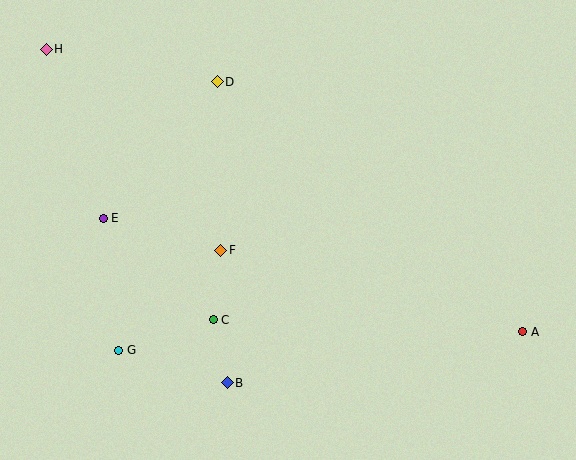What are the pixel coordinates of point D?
Point D is at (217, 82).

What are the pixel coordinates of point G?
Point G is at (119, 350).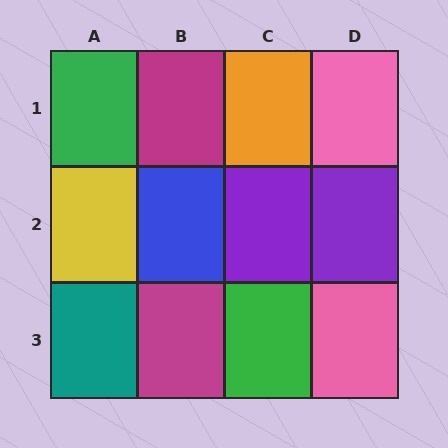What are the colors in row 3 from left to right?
Teal, magenta, green, pink.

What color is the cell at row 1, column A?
Green.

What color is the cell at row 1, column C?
Orange.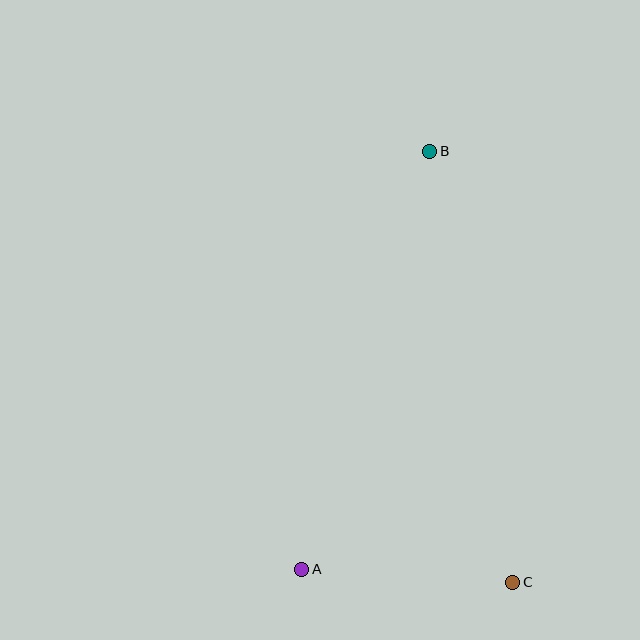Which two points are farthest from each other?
Points B and C are farthest from each other.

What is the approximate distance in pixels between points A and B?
The distance between A and B is approximately 437 pixels.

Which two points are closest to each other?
Points A and C are closest to each other.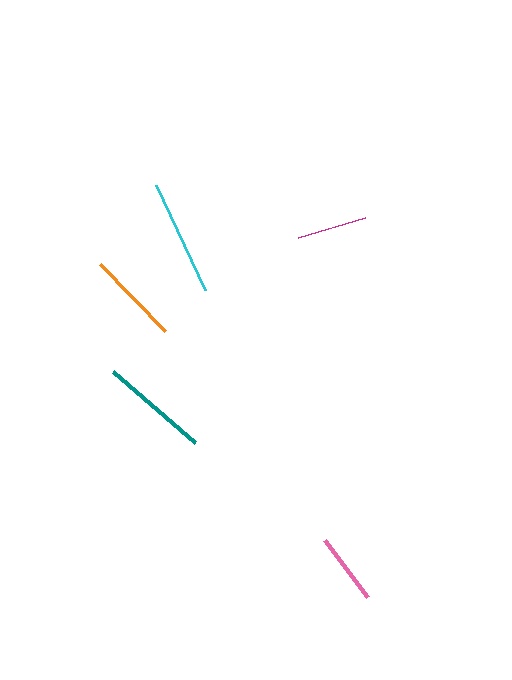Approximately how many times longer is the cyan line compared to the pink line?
The cyan line is approximately 1.6 times the length of the pink line.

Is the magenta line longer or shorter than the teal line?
The teal line is longer than the magenta line.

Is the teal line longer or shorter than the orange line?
The teal line is longer than the orange line.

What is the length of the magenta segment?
The magenta segment is approximately 70 pixels long.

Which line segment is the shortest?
The magenta line is the shortest at approximately 70 pixels.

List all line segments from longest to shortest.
From longest to shortest: cyan, teal, orange, pink, magenta.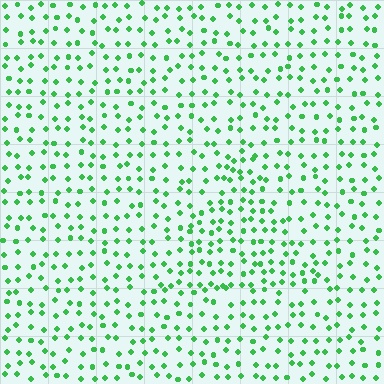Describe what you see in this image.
The image contains small green elements arranged at two different densities. A triangle-shaped region is visible where the elements are more densely packed than the surrounding area.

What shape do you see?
I see a triangle.